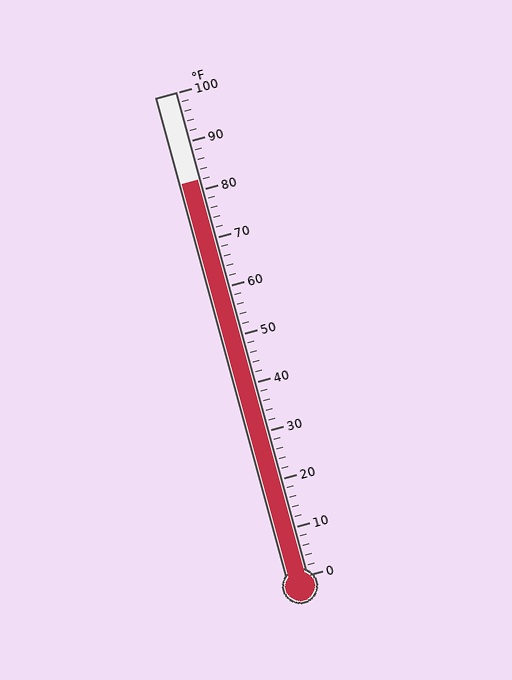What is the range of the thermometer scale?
The thermometer scale ranges from 0°F to 100°F.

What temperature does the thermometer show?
The thermometer shows approximately 82°F.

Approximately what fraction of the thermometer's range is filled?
The thermometer is filled to approximately 80% of its range.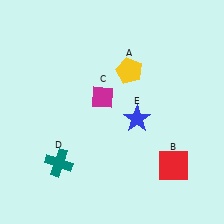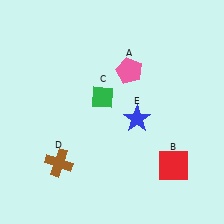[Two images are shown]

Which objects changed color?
A changed from yellow to pink. C changed from magenta to green. D changed from teal to brown.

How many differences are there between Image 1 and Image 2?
There are 3 differences between the two images.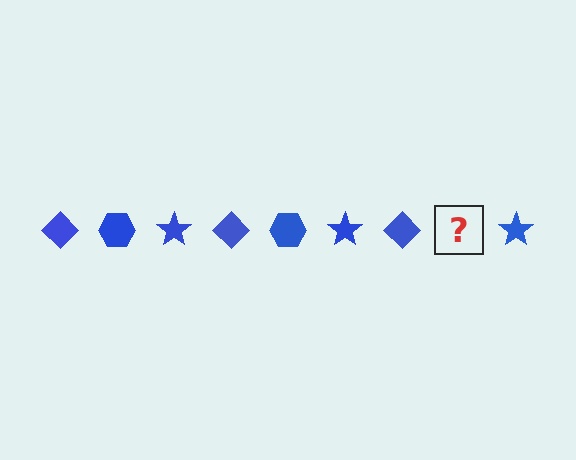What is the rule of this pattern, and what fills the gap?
The rule is that the pattern cycles through diamond, hexagon, star shapes in blue. The gap should be filled with a blue hexagon.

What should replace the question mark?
The question mark should be replaced with a blue hexagon.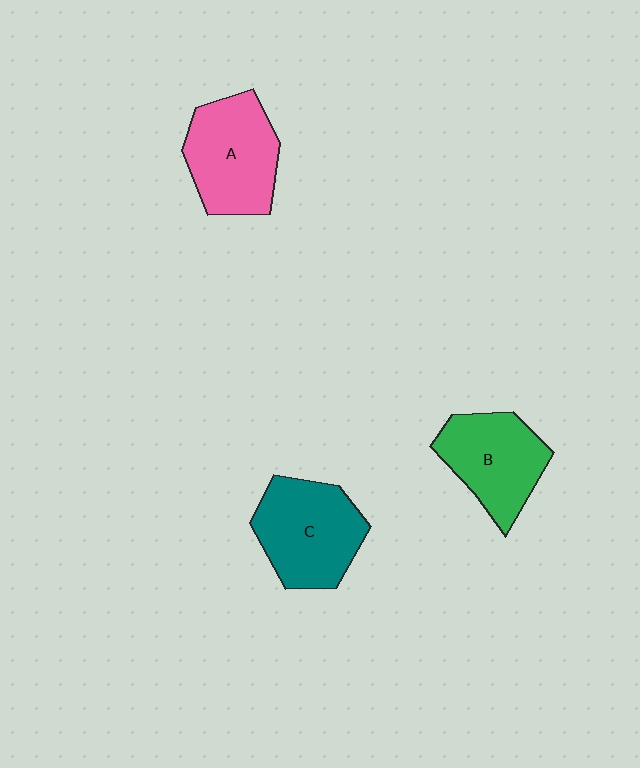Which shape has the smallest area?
Shape B (green).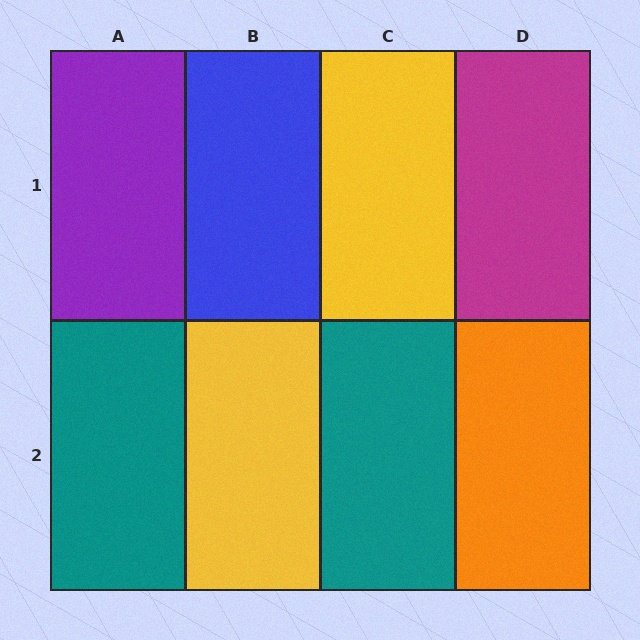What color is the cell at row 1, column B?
Blue.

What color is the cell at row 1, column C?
Yellow.